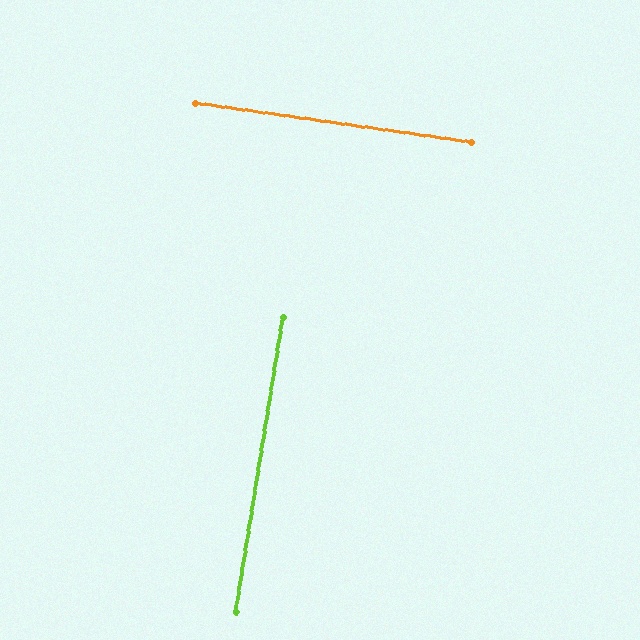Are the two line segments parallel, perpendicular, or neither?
Perpendicular — they meet at approximately 89°.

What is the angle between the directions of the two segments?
Approximately 89 degrees.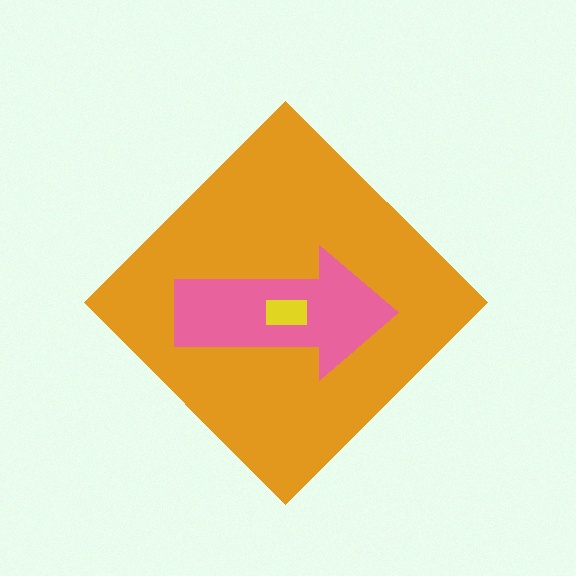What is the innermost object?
The yellow rectangle.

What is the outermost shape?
The orange diamond.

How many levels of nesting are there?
3.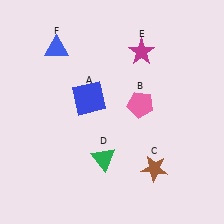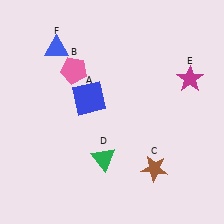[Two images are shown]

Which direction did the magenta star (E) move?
The magenta star (E) moved right.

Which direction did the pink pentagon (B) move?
The pink pentagon (B) moved left.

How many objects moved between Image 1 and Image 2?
2 objects moved between the two images.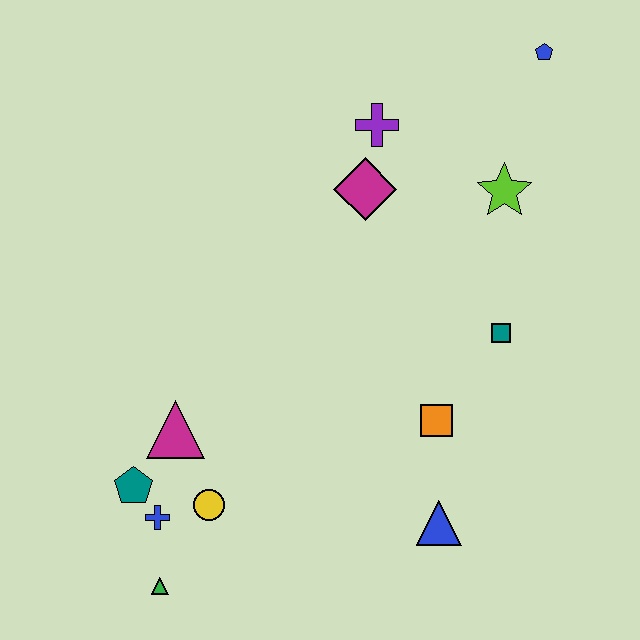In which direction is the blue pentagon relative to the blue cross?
The blue pentagon is above the blue cross.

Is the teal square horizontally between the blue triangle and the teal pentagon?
No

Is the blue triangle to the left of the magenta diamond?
No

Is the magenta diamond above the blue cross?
Yes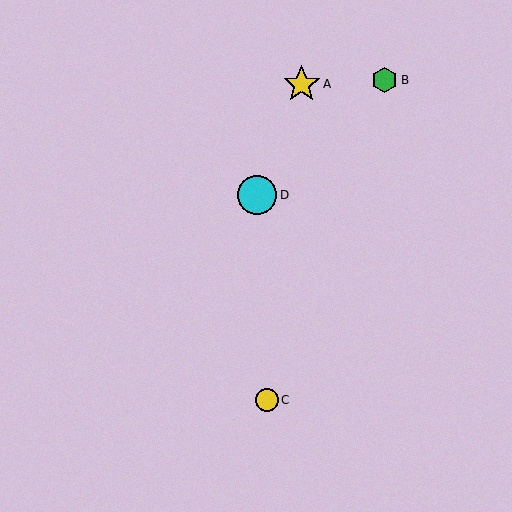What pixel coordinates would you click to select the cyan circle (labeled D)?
Click at (257, 195) to select the cyan circle D.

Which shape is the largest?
The cyan circle (labeled D) is the largest.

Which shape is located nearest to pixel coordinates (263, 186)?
The cyan circle (labeled D) at (257, 195) is nearest to that location.